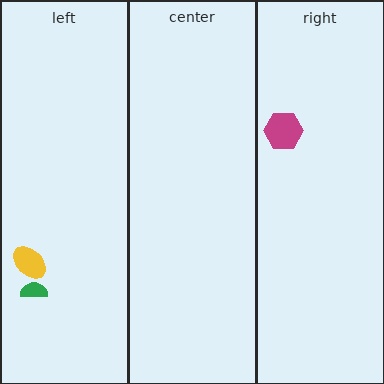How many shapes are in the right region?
1.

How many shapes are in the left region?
2.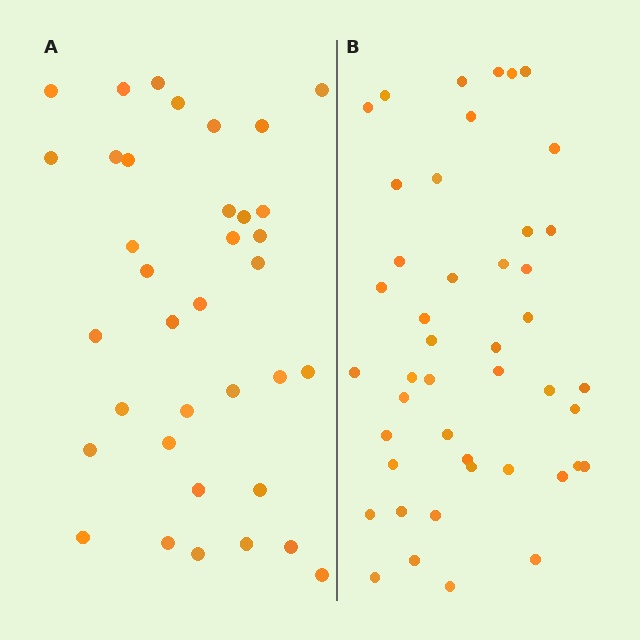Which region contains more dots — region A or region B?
Region B (the right region) has more dots.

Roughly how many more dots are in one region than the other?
Region B has roughly 8 or so more dots than region A.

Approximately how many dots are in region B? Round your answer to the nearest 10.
About 40 dots. (The exact count is 45, which rounds to 40.)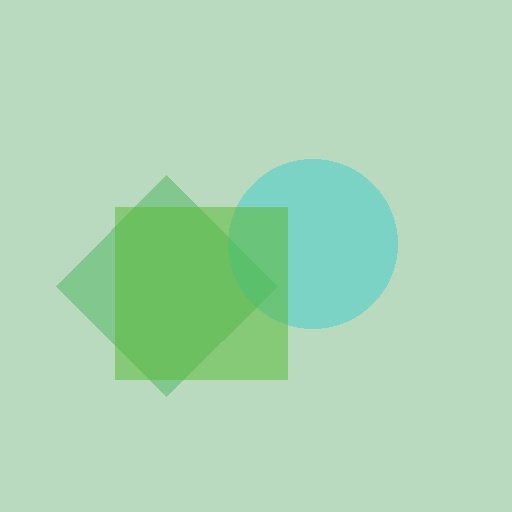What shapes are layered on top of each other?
The layered shapes are: a green diamond, a cyan circle, a lime square.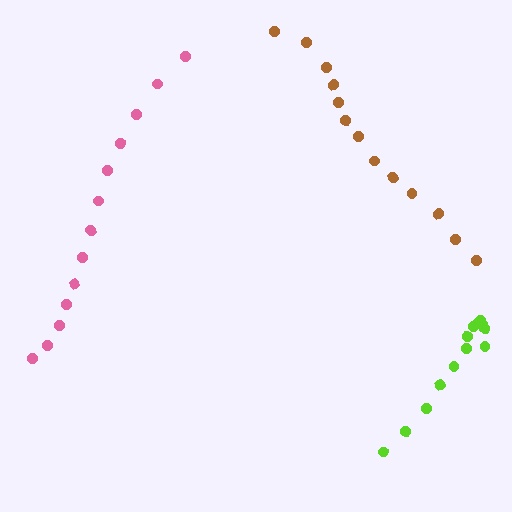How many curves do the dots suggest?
There are 3 distinct paths.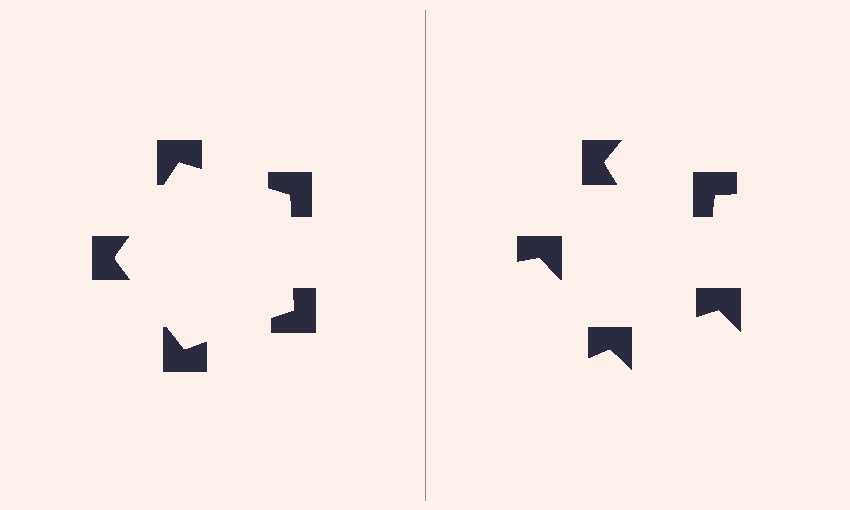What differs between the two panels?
The notched squares are positioned identically on both sides; only the wedge orientations differ. On the left they align to a pentagon; on the right they are misaligned.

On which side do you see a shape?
An illusory pentagon appears on the left side. On the right side the wedge cuts are rotated, so no coherent shape forms.